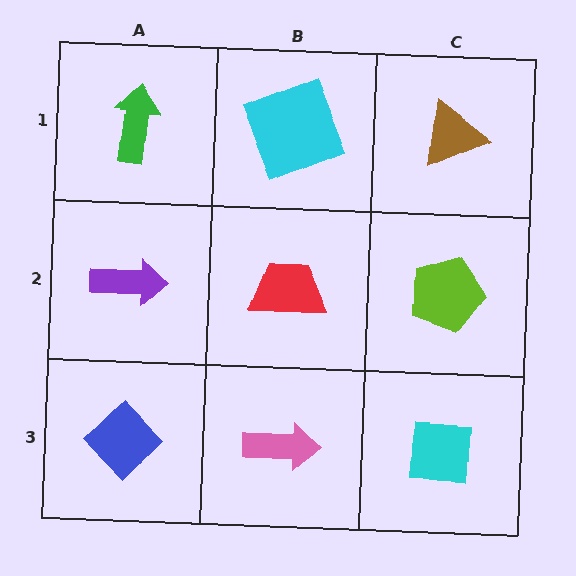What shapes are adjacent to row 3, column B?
A red trapezoid (row 2, column B), a blue diamond (row 3, column A), a cyan square (row 3, column C).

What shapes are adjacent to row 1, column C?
A lime pentagon (row 2, column C), a cyan square (row 1, column B).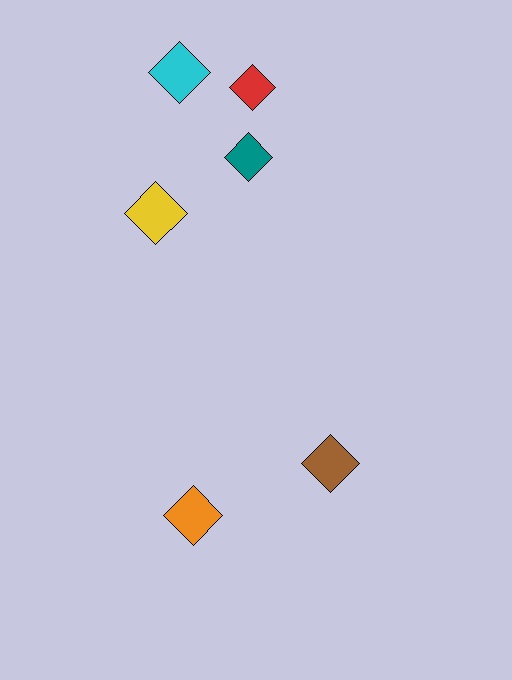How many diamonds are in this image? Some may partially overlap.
There are 6 diamonds.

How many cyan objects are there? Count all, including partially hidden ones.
There is 1 cyan object.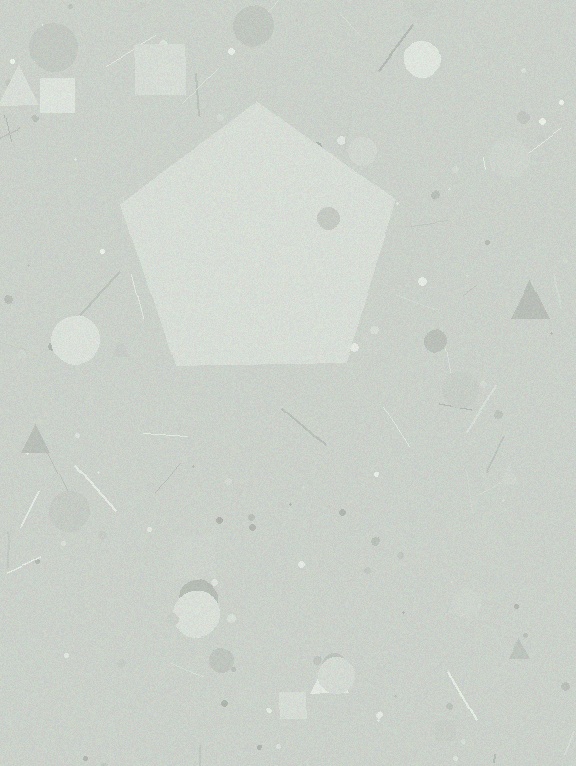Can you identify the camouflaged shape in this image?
The camouflaged shape is a pentagon.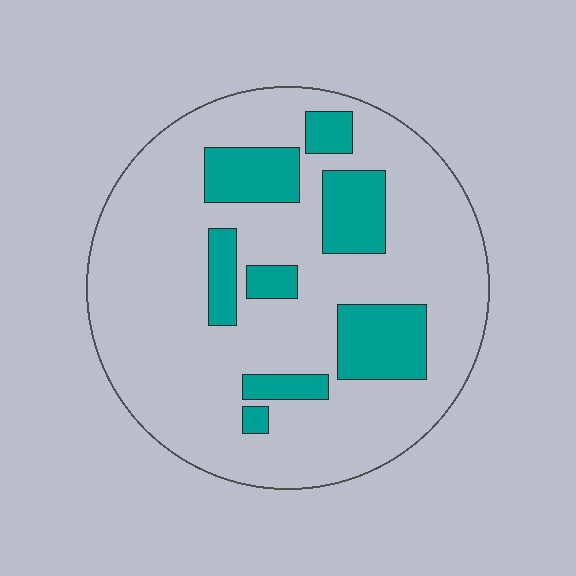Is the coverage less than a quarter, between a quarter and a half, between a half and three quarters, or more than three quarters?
Less than a quarter.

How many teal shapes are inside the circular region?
8.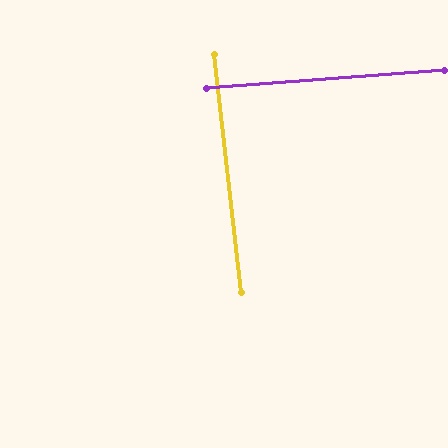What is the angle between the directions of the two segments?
Approximately 88 degrees.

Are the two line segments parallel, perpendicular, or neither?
Perpendicular — they meet at approximately 88°.